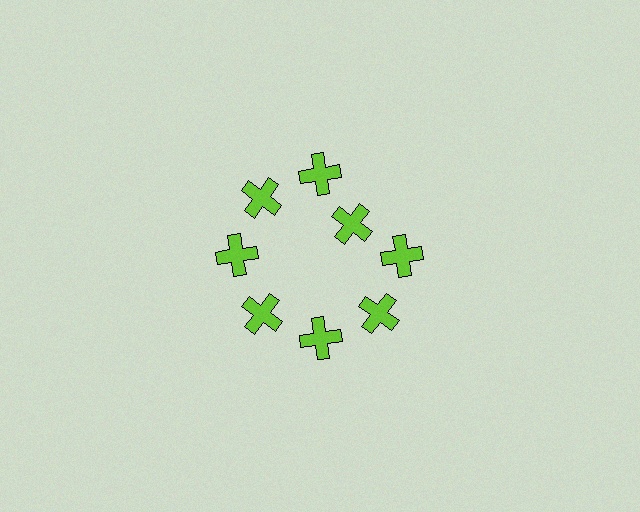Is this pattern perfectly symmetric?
No. The 8 lime crosses are arranged in a ring, but one element near the 2 o'clock position is pulled inward toward the center, breaking the 8-fold rotational symmetry.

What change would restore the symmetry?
The symmetry would be restored by moving it outward, back onto the ring so that all 8 crosses sit at equal angles and equal distance from the center.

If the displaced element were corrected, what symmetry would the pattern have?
It would have 8-fold rotational symmetry — the pattern would map onto itself every 45 degrees.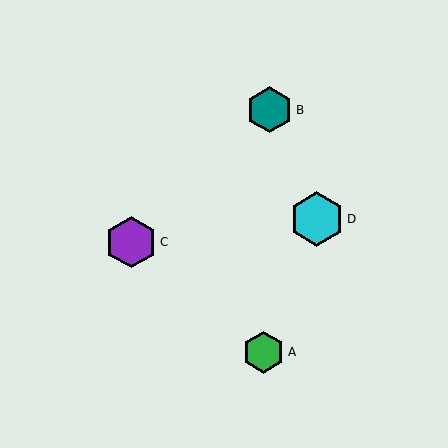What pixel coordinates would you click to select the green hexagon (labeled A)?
Click at (264, 352) to select the green hexagon A.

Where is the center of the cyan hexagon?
The center of the cyan hexagon is at (317, 219).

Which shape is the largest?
The cyan hexagon (labeled D) is the largest.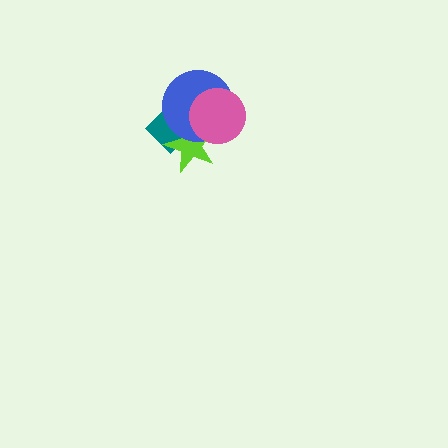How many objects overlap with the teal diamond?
2 objects overlap with the teal diamond.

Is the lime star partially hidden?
Yes, it is partially covered by another shape.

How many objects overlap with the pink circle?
2 objects overlap with the pink circle.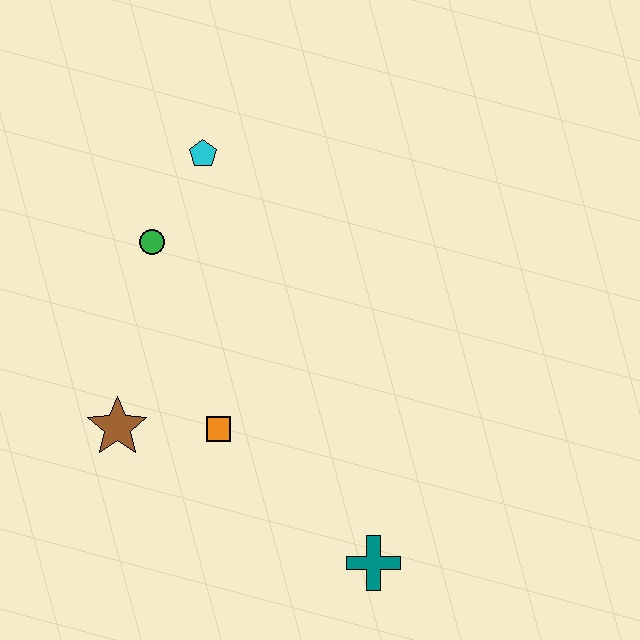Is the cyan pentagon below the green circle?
No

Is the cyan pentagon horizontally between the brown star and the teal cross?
Yes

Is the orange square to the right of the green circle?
Yes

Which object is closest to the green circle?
The cyan pentagon is closest to the green circle.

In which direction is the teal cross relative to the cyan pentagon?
The teal cross is below the cyan pentagon.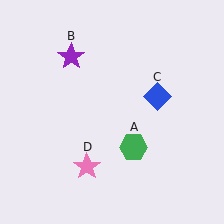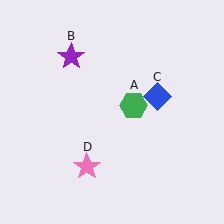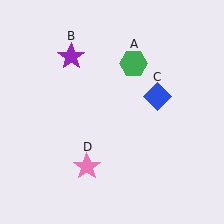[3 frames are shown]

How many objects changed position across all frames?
1 object changed position: green hexagon (object A).